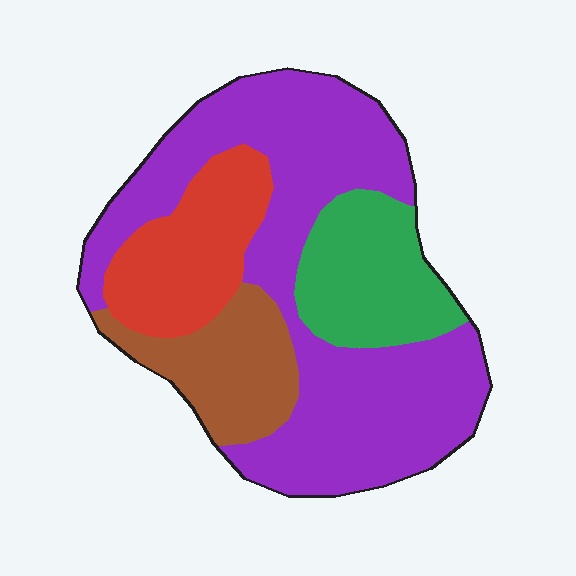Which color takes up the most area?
Purple, at roughly 55%.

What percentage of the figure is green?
Green covers about 15% of the figure.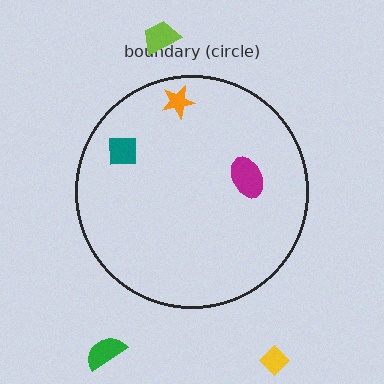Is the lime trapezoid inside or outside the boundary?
Outside.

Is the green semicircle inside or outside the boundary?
Outside.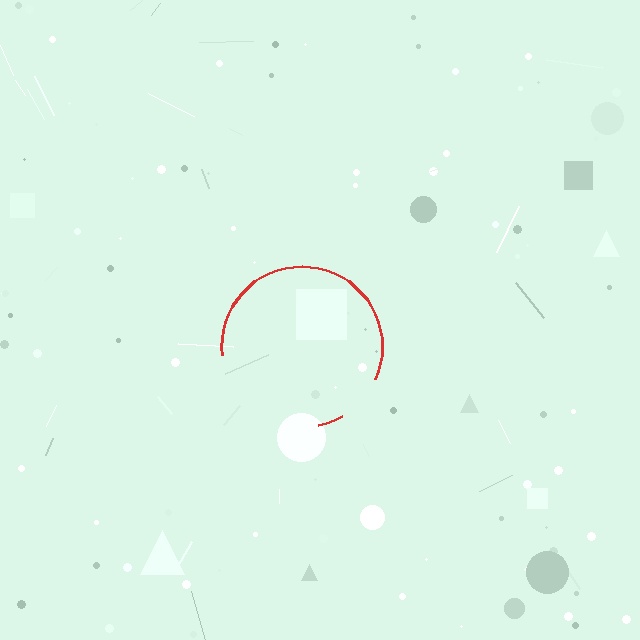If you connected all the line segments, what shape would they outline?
They would outline a circle.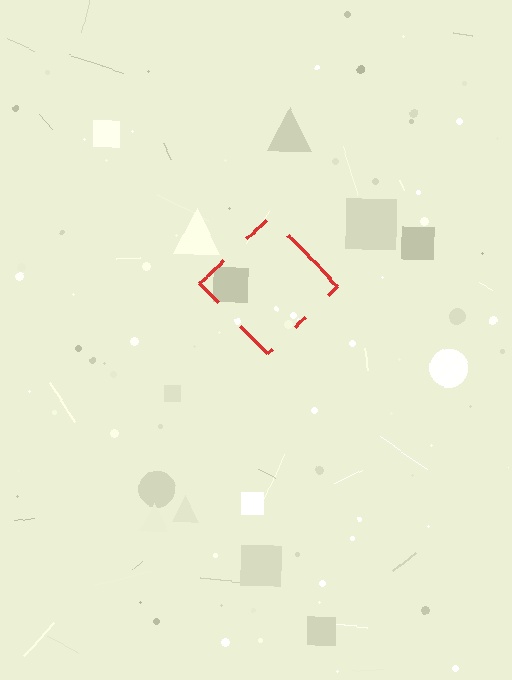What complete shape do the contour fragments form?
The contour fragments form a diamond.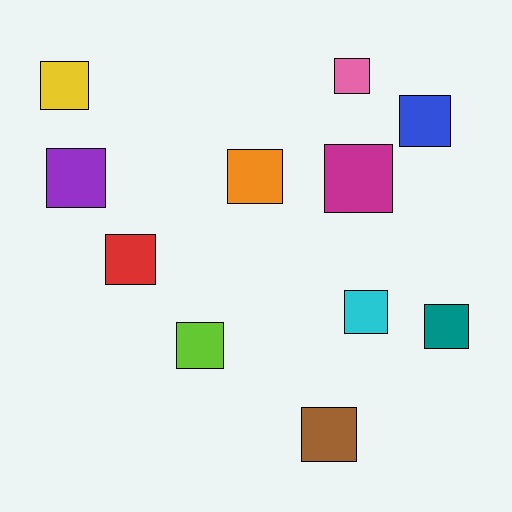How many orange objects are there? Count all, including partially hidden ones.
There is 1 orange object.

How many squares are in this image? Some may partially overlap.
There are 11 squares.